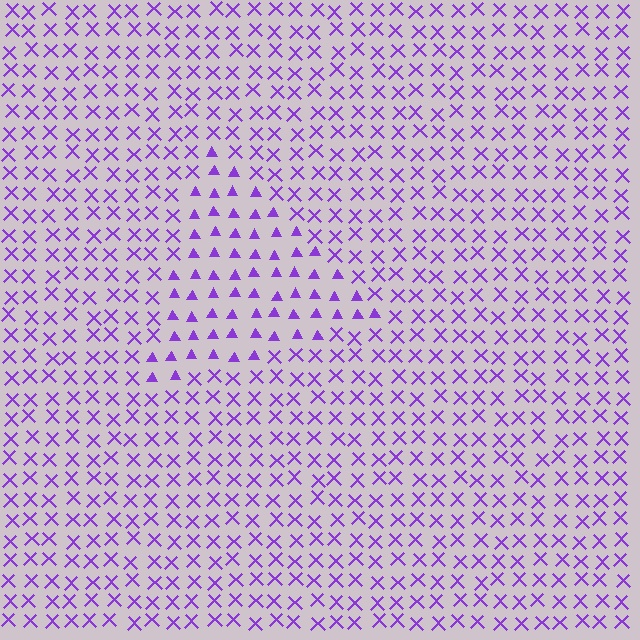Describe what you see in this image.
The image is filled with small purple elements arranged in a uniform grid. A triangle-shaped region contains triangles, while the surrounding area contains X marks. The boundary is defined purely by the change in element shape.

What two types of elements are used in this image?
The image uses triangles inside the triangle region and X marks outside it.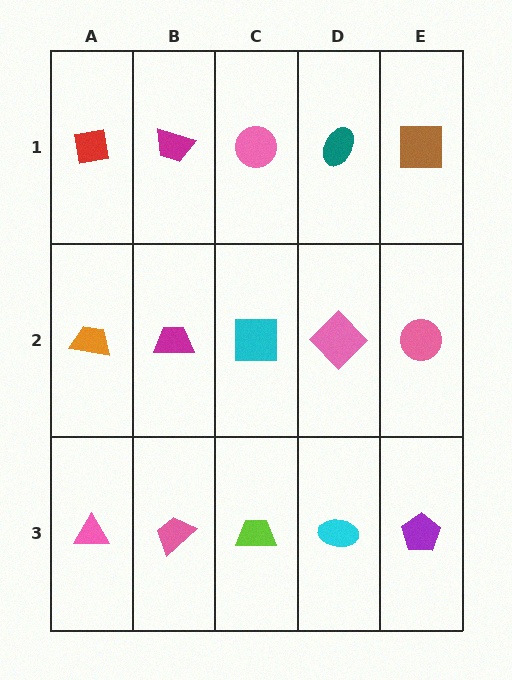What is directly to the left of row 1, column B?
A red square.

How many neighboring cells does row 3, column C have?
3.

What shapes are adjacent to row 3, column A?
An orange trapezoid (row 2, column A), a pink trapezoid (row 3, column B).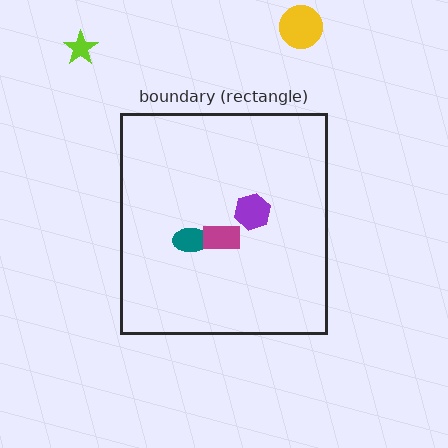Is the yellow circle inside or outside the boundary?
Outside.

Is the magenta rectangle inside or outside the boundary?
Inside.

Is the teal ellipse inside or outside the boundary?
Inside.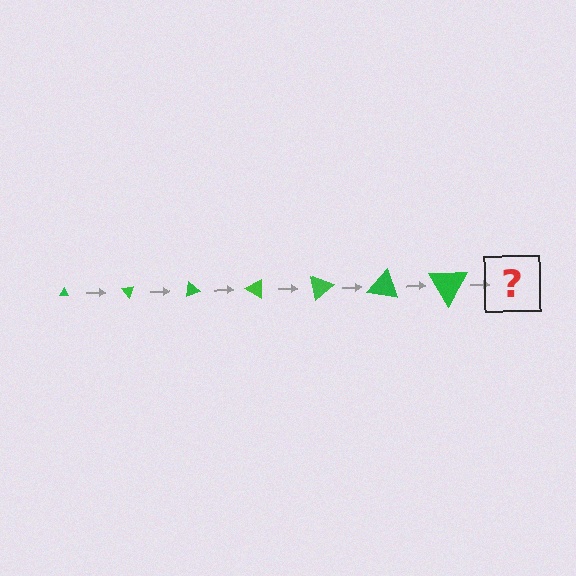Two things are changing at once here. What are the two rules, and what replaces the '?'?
The two rules are that the triangle grows larger each step and it rotates 50 degrees each step. The '?' should be a triangle, larger than the previous one and rotated 350 degrees from the start.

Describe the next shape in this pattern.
It should be a triangle, larger than the previous one and rotated 350 degrees from the start.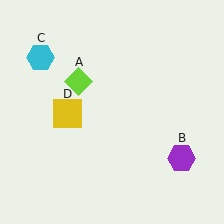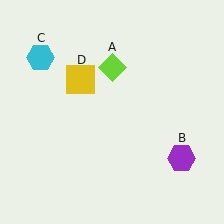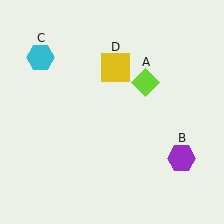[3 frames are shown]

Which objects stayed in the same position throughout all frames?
Purple hexagon (object B) and cyan hexagon (object C) remained stationary.